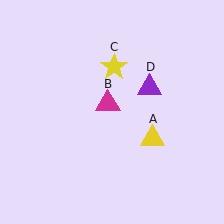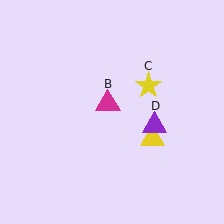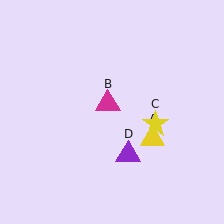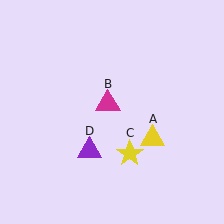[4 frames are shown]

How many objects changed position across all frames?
2 objects changed position: yellow star (object C), purple triangle (object D).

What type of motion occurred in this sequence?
The yellow star (object C), purple triangle (object D) rotated clockwise around the center of the scene.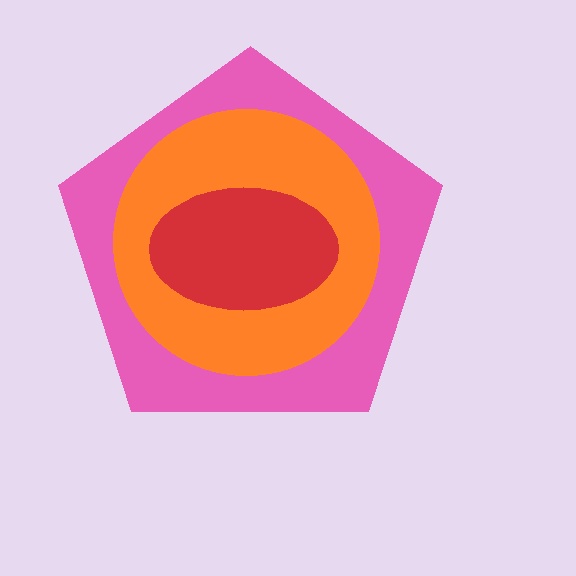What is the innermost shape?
The red ellipse.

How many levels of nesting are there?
3.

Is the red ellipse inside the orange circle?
Yes.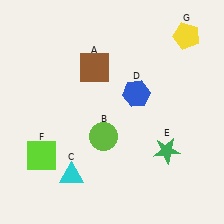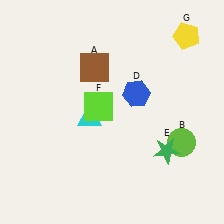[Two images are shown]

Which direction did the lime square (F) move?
The lime square (F) moved right.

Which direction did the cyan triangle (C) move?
The cyan triangle (C) moved up.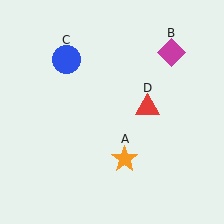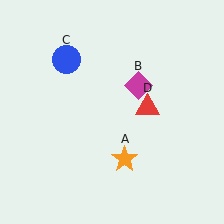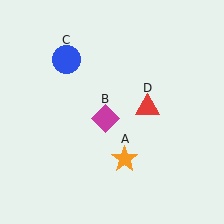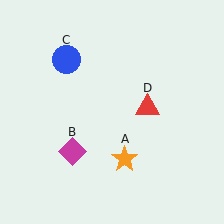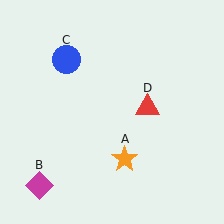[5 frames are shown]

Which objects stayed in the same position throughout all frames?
Orange star (object A) and blue circle (object C) and red triangle (object D) remained stationary.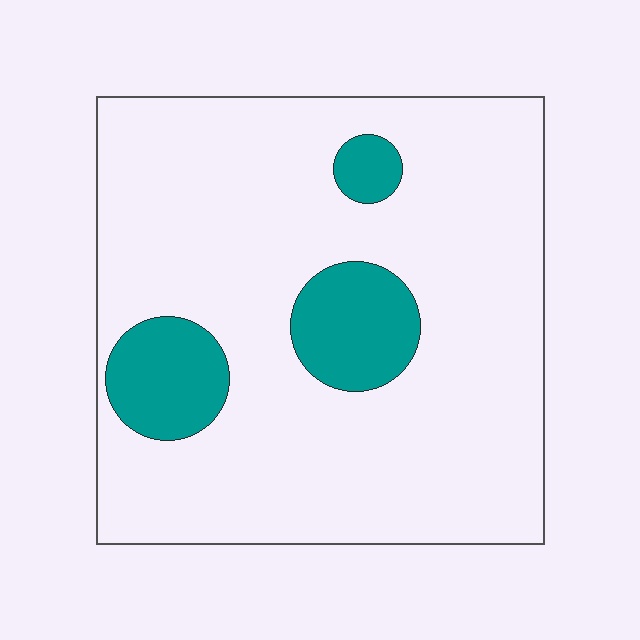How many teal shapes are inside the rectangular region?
3.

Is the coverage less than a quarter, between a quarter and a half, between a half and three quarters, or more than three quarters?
Less than a quarter.